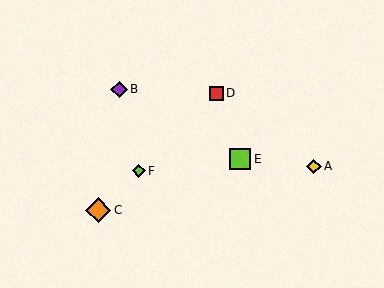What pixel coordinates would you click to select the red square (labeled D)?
Click at (216, 93) to select the red square D.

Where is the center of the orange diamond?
The center of the orange diamond is at (98, 210).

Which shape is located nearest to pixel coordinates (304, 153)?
The yellow diamond (labeled A) at (314, 166) is nearest to that location.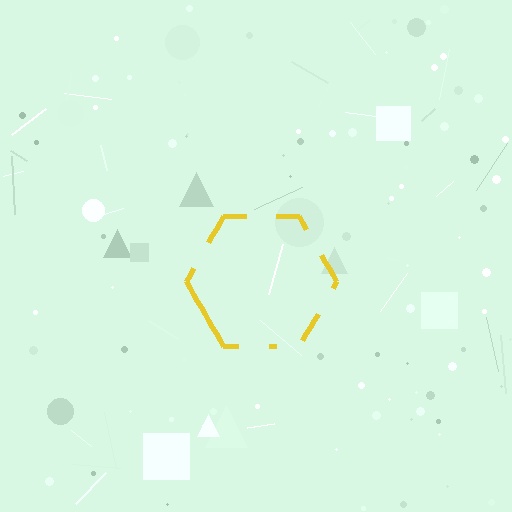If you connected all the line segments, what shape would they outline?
They would outline a hexagon.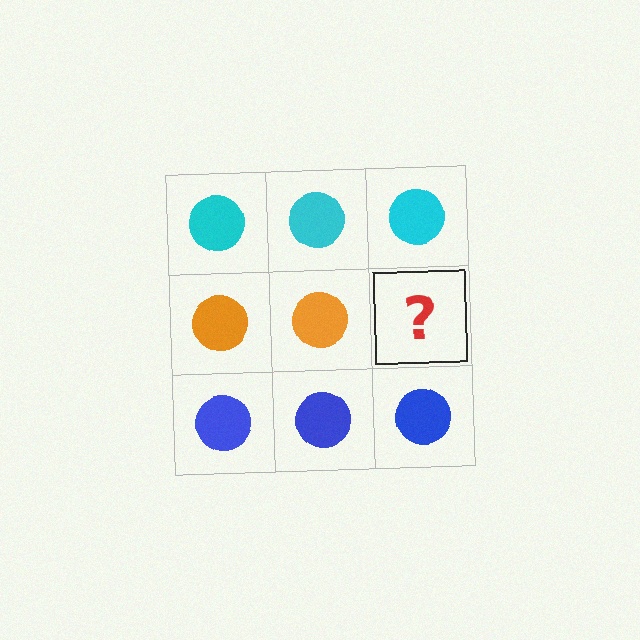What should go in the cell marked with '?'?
The missing cell should contain an orange circle.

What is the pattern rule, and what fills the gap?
The rule is that each row has a consistent color. The gap should be filled with an orange circle.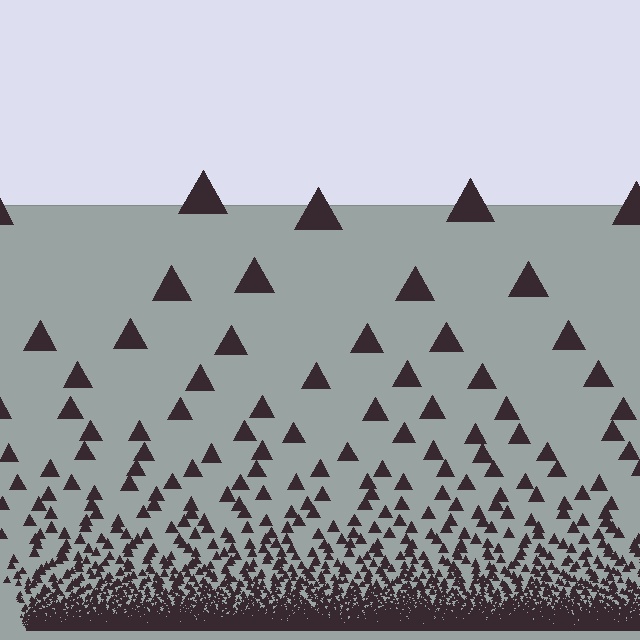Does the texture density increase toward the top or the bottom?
Density increases toward the bottom.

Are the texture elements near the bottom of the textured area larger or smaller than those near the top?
Smaller. The gradient is inverted — elements near the bottom are smaller and denser.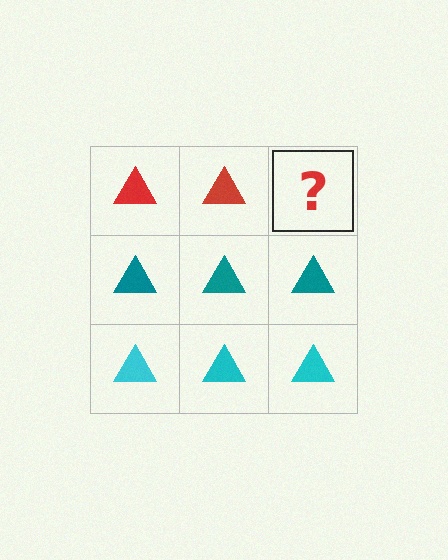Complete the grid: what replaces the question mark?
The question mark should be replaced with a red triangle.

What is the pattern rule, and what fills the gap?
The rule is that each row has a consistent color. The gap should be filled with a red triangle.